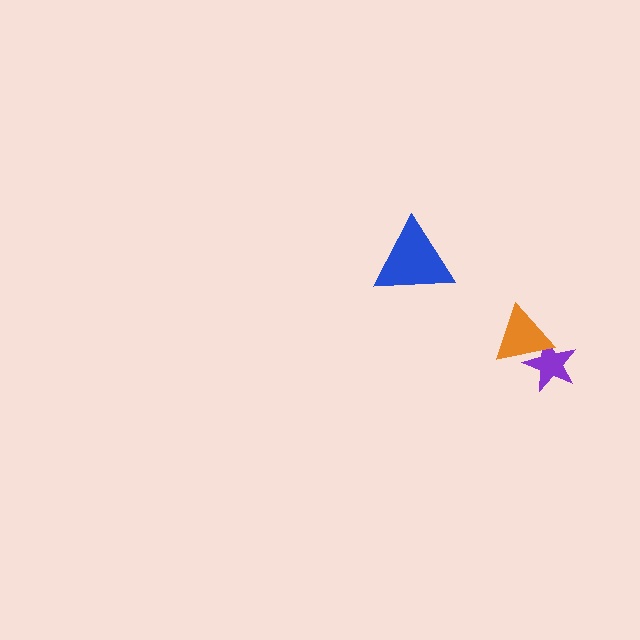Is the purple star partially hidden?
Yes, it is partially covered by another shape.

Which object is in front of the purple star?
The orange triangle is in front of the purple star.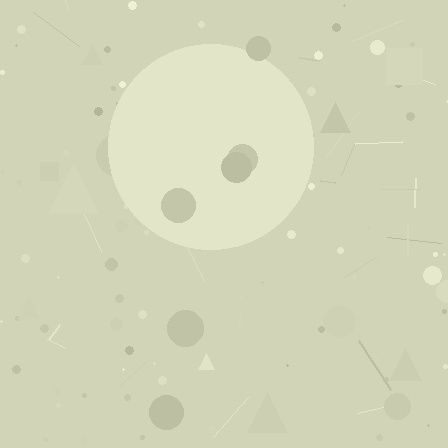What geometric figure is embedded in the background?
A circle is embedded in the background.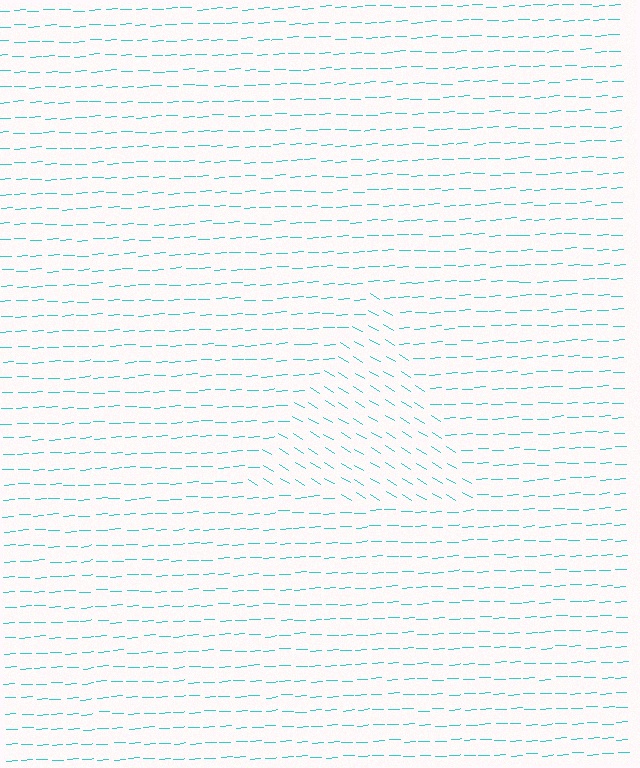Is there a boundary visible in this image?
Yes, there is a texture boundary formed by a change in line orientation.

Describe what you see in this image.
The image is filled with small cyan line segments. A triangle region in the image has lines oriented differently from the surrounding lines, creating a visible texture boundary.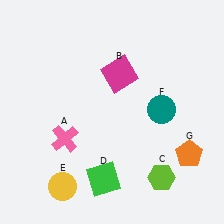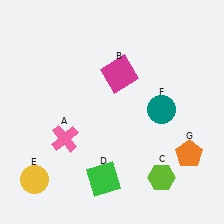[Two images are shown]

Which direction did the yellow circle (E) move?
The yellow circle (E) moved left.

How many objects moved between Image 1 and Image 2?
1 object moved between the two images.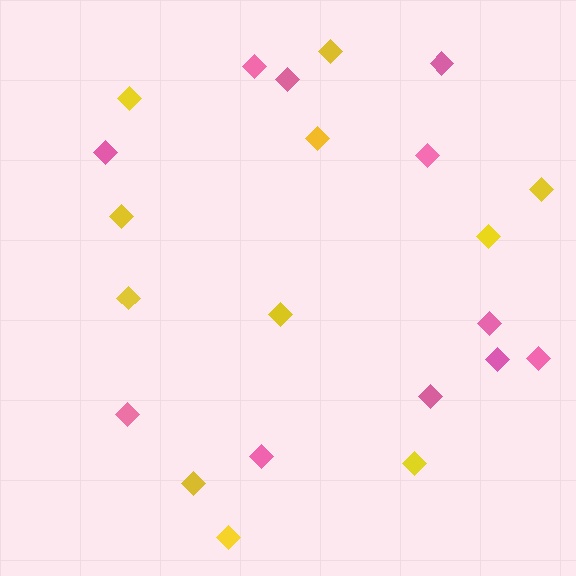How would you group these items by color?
There are 2 groups: one group of yellow diamonds (11) and one group of pink diamonds (11).